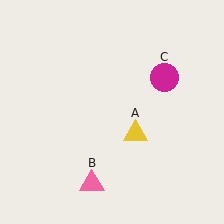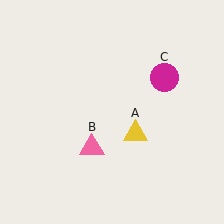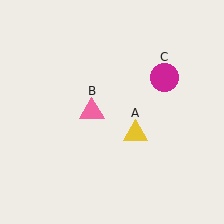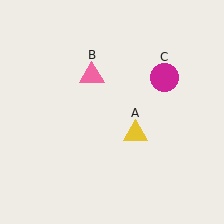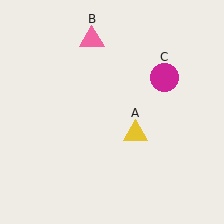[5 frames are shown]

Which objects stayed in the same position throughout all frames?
Yellow triangle (object A) and magenta circle (object C) remained stationary.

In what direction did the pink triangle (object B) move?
The pink triangle (object B) moved up.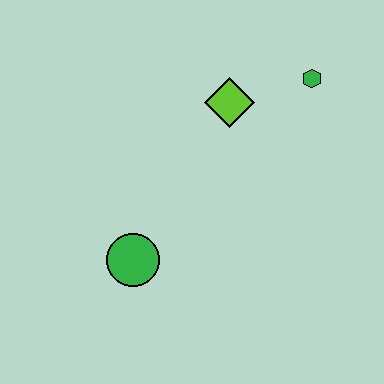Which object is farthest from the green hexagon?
The green circle is farthest from the green hexagon.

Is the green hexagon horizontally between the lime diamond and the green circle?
No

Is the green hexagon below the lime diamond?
No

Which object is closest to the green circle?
The lime diamond is closest to the green circle.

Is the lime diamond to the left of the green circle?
No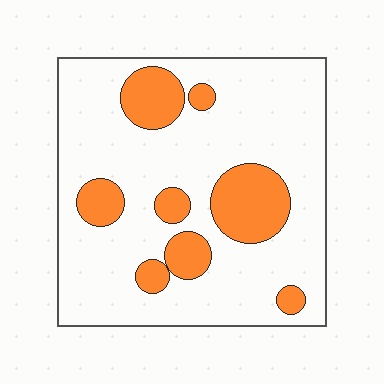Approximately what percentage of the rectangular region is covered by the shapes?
Approximately 20%.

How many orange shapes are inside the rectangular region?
8.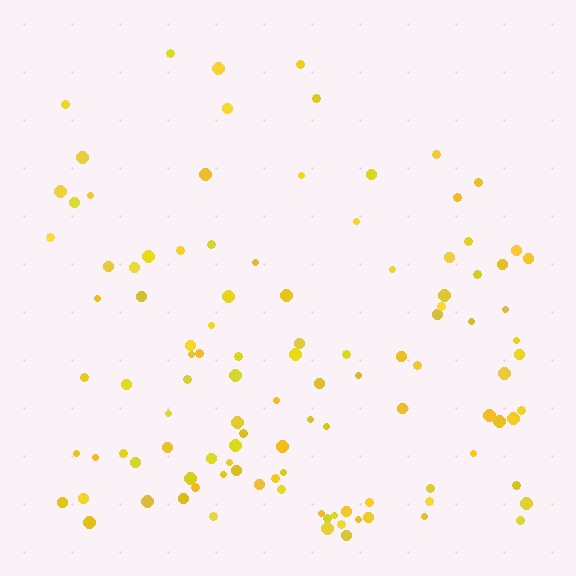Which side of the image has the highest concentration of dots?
The bottom.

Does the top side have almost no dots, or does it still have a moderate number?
Still a moderate number, just noticeably fewer than the bottom.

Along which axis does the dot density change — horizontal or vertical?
Vertical.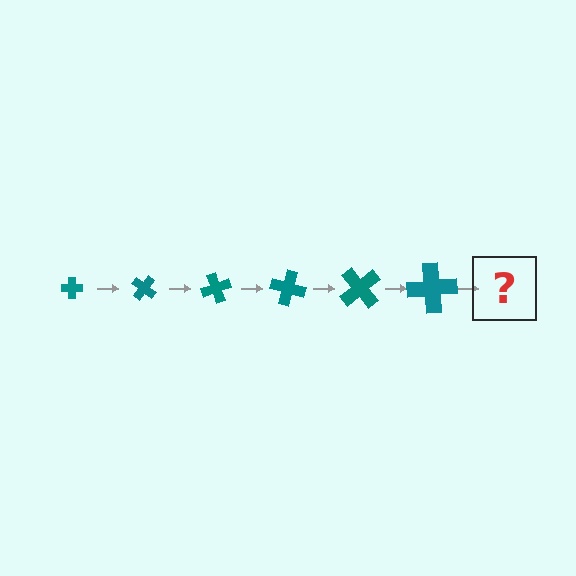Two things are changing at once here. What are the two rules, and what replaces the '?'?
The two rules are that the cross grows larger each step and it rotates 35 degrees each step. The '?' should be a cross, larger than the previous one and rotated 210 degrees from the start.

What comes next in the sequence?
The next element should be a cross, larger than the previous one and rotated 210 degrees from the start.